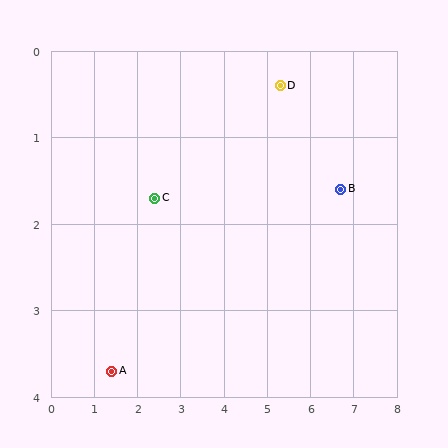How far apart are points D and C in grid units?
Points D and C are about 3.2 grid units apart.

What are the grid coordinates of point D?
Point D is at approximately (5.3, 0.4).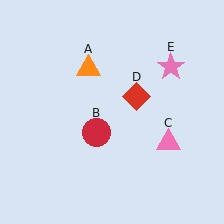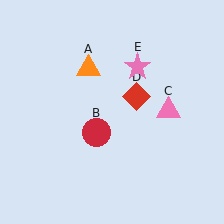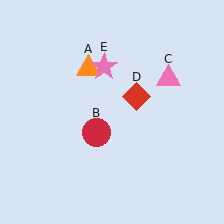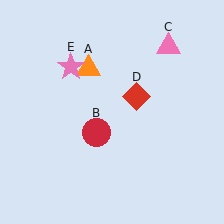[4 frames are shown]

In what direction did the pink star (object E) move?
The pink star (object E) moved left.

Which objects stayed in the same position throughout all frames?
Orange triangle (object A) and red circle (object B) and red diamond (object D) remained stationary.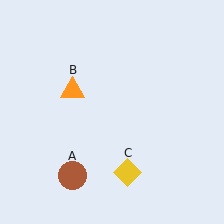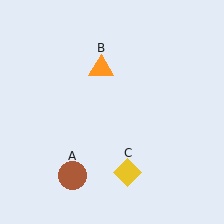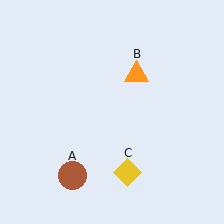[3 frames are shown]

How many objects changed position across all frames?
1 object changed position: orange triangle (object B).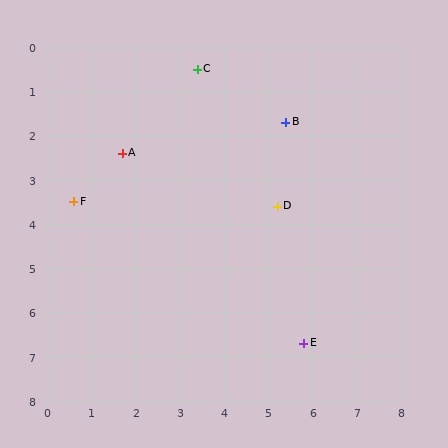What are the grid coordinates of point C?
Point C is at approximately (3.4, 0.5).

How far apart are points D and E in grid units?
Points D and E are about 3.2 grid units apart.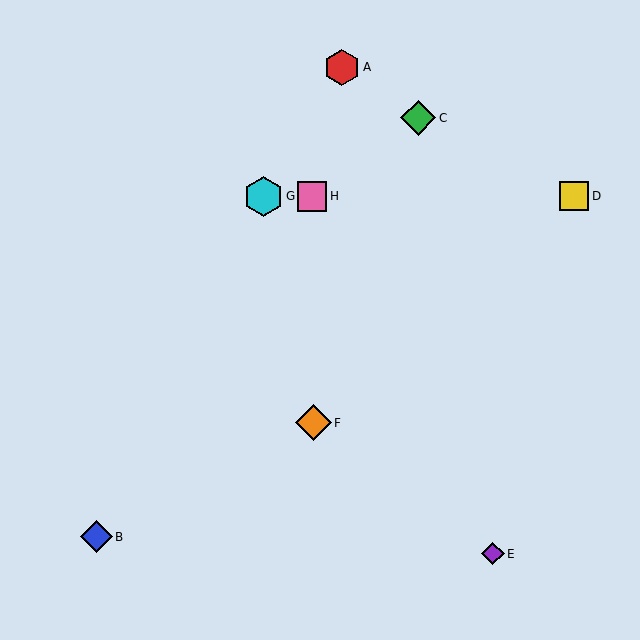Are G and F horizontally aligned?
No, G is at y≈196 and F is at y≈423.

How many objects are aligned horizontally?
3 objects (D, G, H) are aligned horizontally.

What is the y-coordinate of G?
Object G is at y≈196.